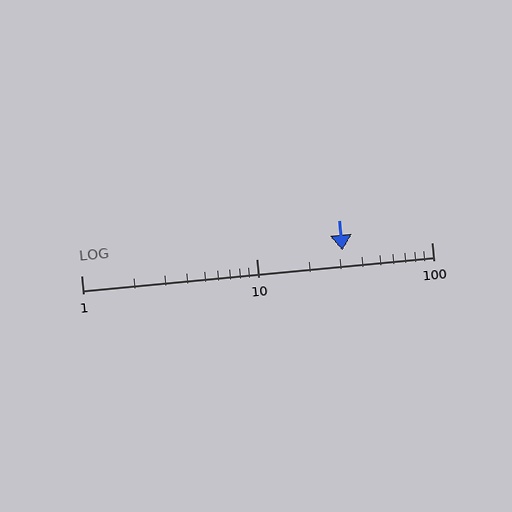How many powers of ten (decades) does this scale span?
The scale spans 2 decades, from 1 to 100.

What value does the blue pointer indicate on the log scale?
The pointer indicates approximately 31.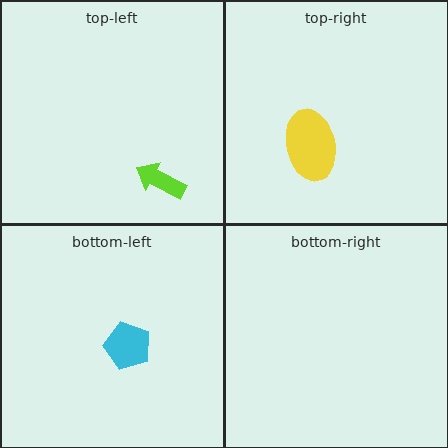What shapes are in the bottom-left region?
The cyan pentagon.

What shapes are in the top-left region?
The lime arrow.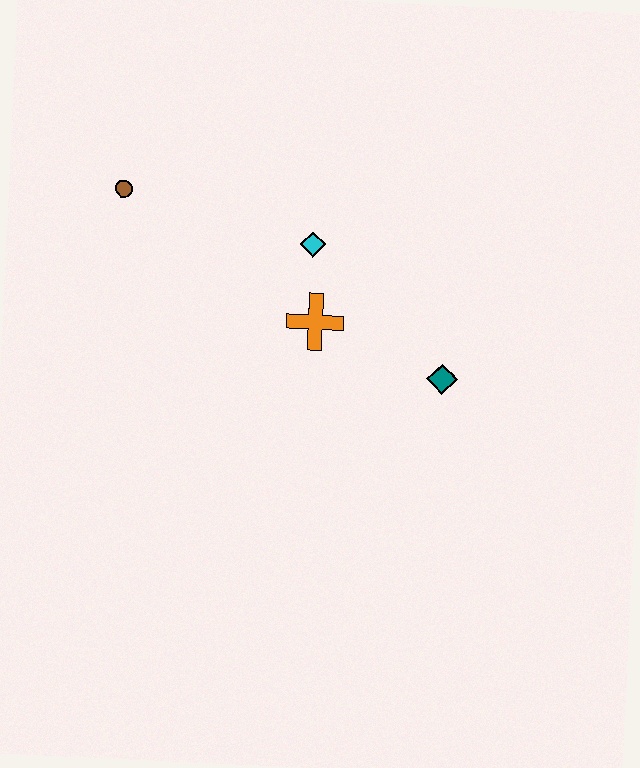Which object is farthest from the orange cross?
The brown circle is farthest from the orange cross.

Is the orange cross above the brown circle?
No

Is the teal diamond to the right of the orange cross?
Yes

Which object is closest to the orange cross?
The cyan diamond is closest to the orange cross.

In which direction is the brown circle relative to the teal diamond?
The brown circle is to the left of the teal diamond.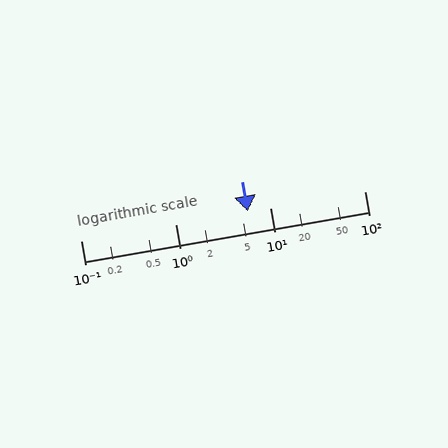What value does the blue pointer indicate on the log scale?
The pointer indicates approximately 5.8.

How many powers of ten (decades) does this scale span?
The scale spans 3 decades, from 0.1 to 100.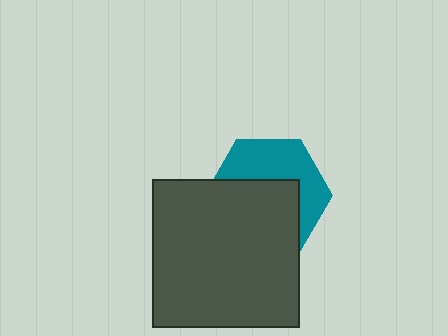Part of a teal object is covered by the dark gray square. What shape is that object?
It is a hexagon.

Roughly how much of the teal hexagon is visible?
About half of it is visible (roughly 46%).